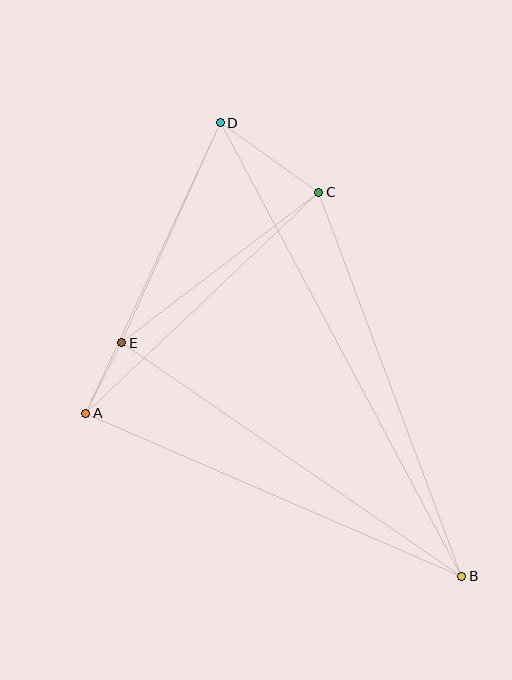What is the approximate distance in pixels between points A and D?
The distance between A and D is approximately 320 pixels.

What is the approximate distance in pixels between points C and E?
The distance between C and E is approximately 248 pixels.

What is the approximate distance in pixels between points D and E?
The distance between D and E is approximately 241 pixels.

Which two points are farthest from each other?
Points B and D are farthest from each other.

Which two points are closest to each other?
Points A and E are closest to each other.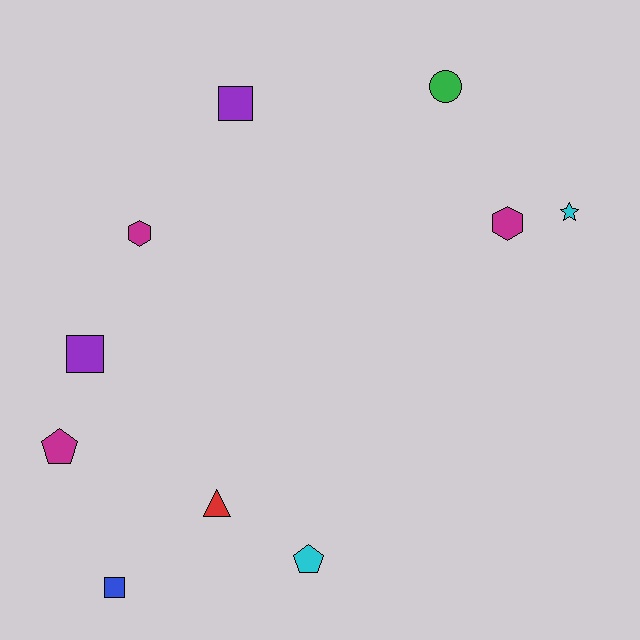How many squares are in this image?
There are 3 squares.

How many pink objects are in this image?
There are no pink objects.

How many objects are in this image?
There are 10 objects.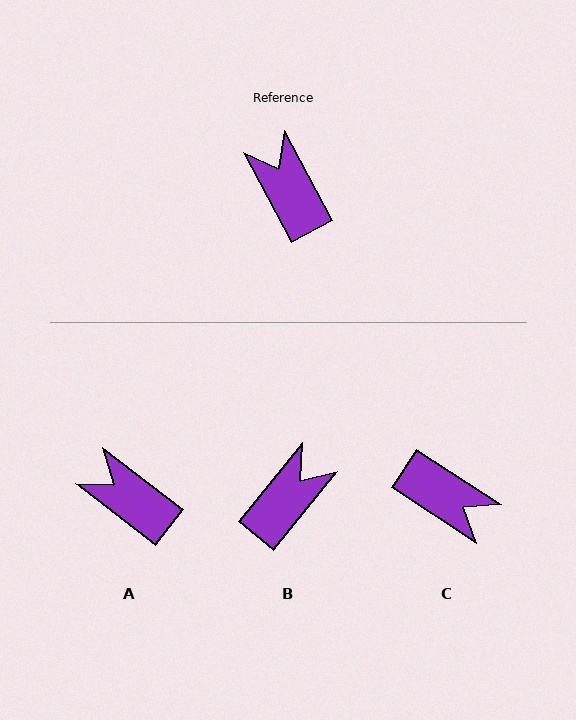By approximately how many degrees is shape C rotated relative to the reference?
Approximately 151 degrees clockwise.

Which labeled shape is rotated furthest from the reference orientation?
C, about 151 degrees away.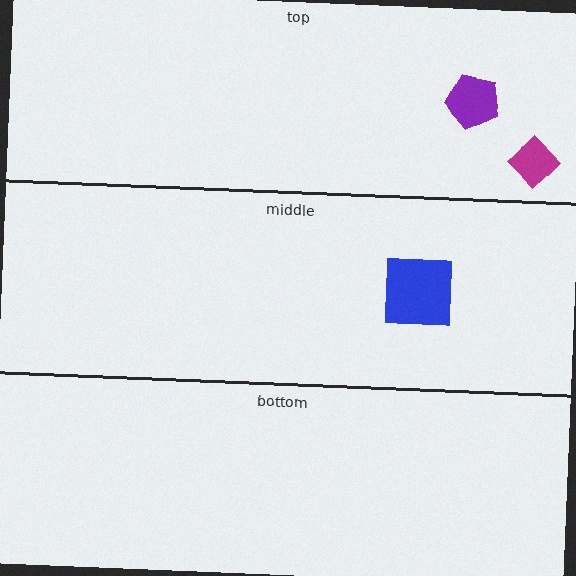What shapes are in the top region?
The magenta diamond, the purple pentagon.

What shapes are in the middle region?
The blue square.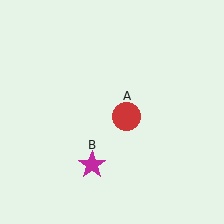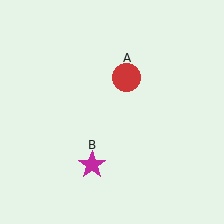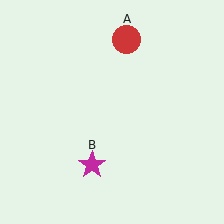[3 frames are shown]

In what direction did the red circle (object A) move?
The red circle (object A) moved up.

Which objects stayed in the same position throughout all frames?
Magenta star (object B) remained stationary.